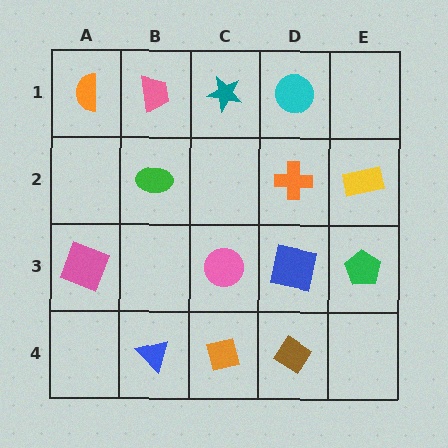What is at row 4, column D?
A brown diamond.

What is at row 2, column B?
A green ellipse.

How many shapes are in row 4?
3 shapes.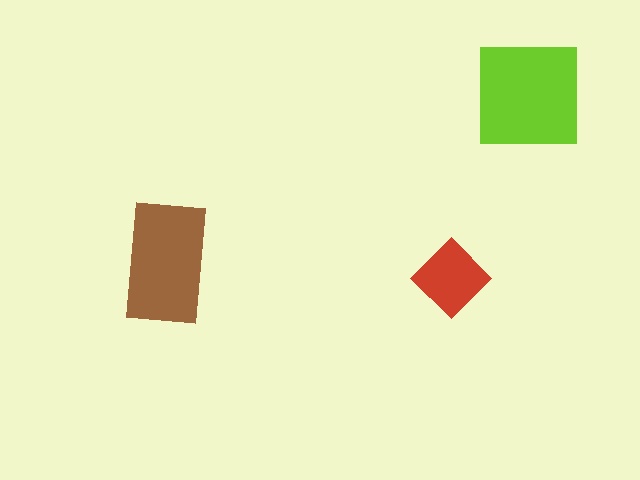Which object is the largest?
The lime square.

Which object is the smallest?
The red diamond.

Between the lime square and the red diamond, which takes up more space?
The lime square.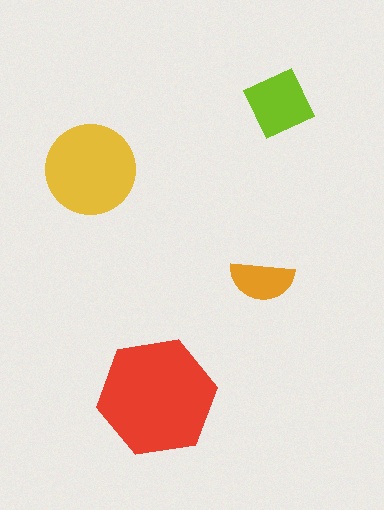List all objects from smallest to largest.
The orange semicircle, the lime diamond, the yellow circle, the red hexagon.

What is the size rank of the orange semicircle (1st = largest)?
4th.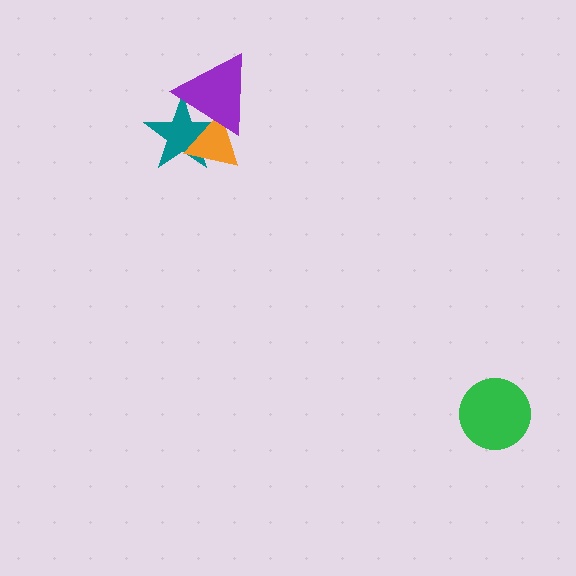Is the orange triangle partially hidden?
Yes, it is partially covered by another shape.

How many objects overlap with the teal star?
2 objects overlap with the teal star.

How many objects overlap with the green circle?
0 objects overlap with the green circle.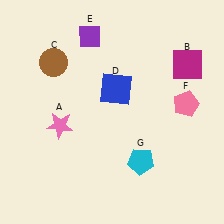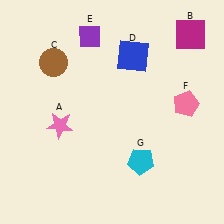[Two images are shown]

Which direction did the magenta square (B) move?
The magenta square (B) moved up.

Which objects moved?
The objects that moved are: the magenta square (B), the blue square (D).